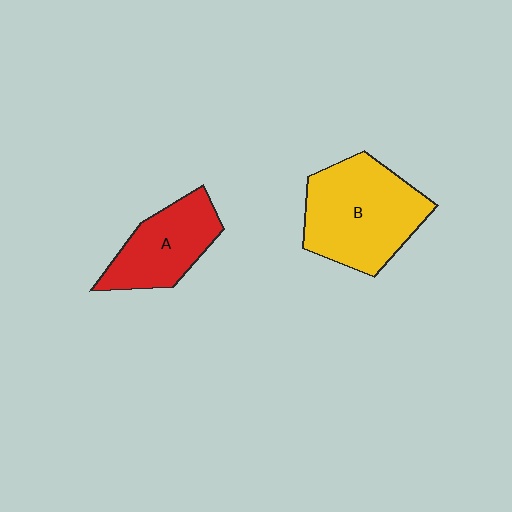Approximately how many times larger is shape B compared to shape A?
Approximately 1.5 times.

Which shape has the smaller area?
Shape A (red).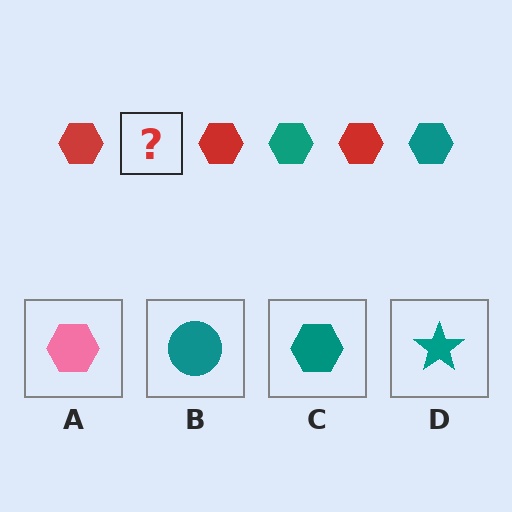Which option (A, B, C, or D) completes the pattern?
C.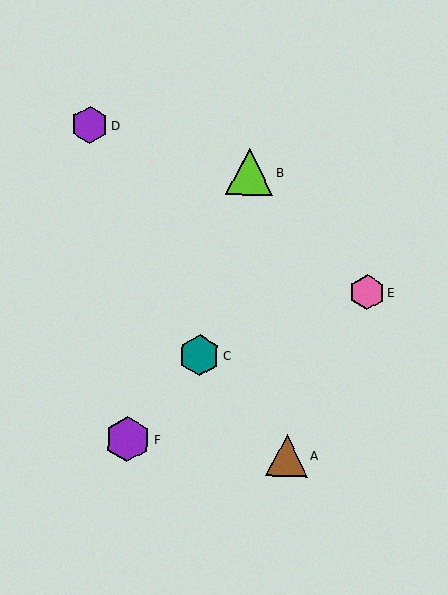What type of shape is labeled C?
Shape C is a teal hexagon.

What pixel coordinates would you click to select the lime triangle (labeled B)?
Click at (249, 172) to select the lime triangle B.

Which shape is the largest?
The lime triangle (labeled B) is the largest.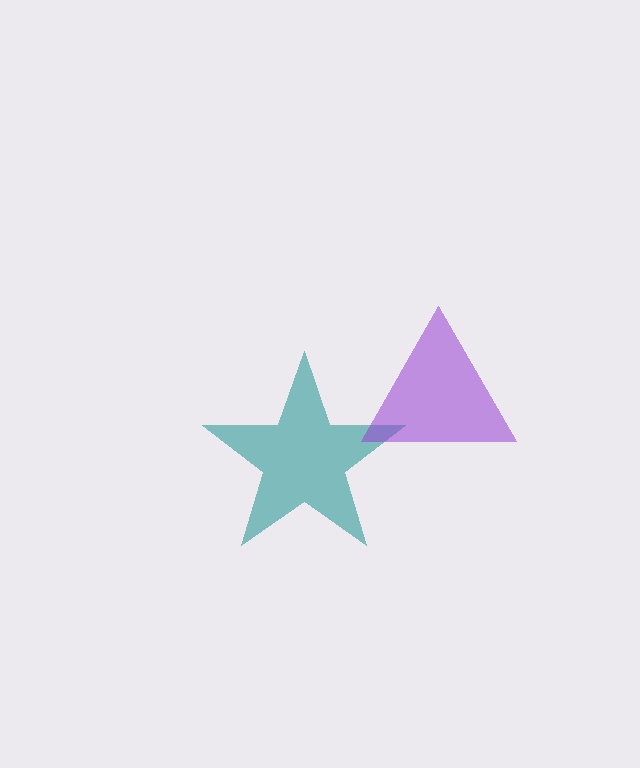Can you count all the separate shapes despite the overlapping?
Yes, there are 2 separate shapes.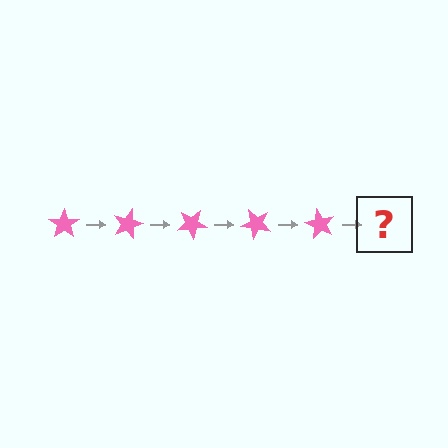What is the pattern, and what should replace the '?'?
The pattern is that the star rotates 15 degrees each step. The '?' should be a pink star rotated 75 degrees.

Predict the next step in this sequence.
The next step is a pink star rotated 75 degrees.